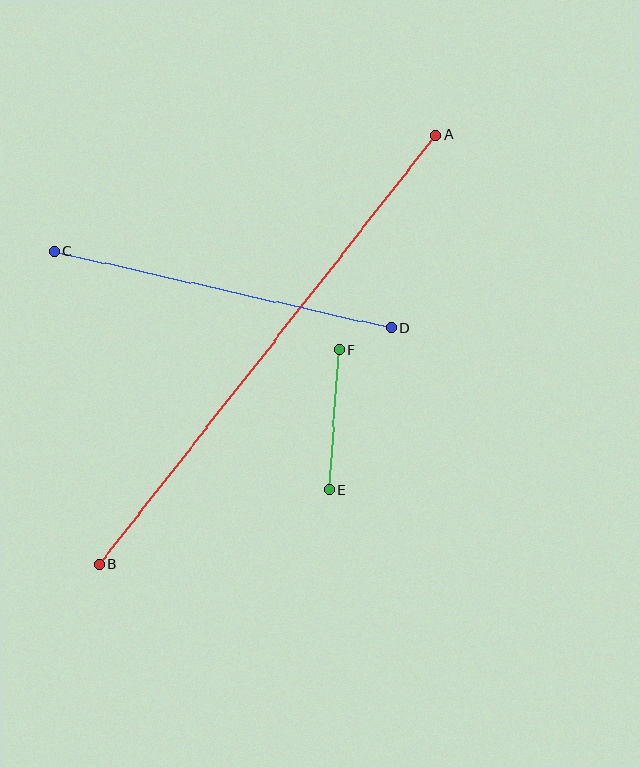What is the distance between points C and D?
The distance is approximately 345 pixels.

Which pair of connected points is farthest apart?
Points A and B are farthest apart.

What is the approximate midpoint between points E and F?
The midpoint is at approximately (334, 420) pixels.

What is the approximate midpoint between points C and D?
The midpoint is at approximately (223, 289) pixels.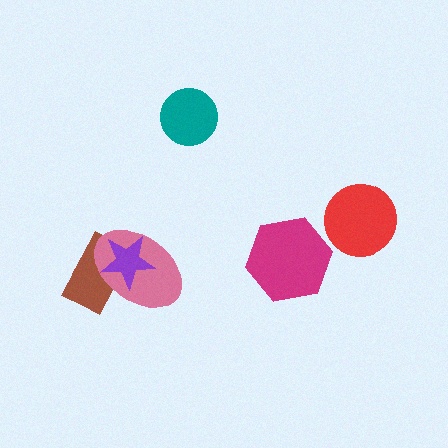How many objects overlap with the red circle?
0 objects overlap with the red circle.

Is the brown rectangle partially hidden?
Yes, it is partially covered by another shape.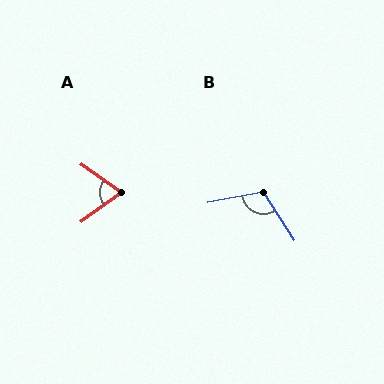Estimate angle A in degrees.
Approximately 70 degrees.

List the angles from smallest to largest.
A (70°), B (113°).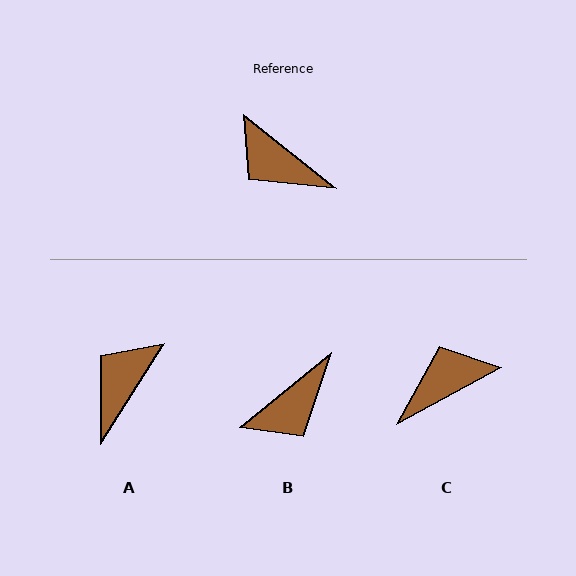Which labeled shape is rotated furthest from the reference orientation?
C, about 113 degrees away.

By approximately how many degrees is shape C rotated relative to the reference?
Approximately 113 degrees clockwise.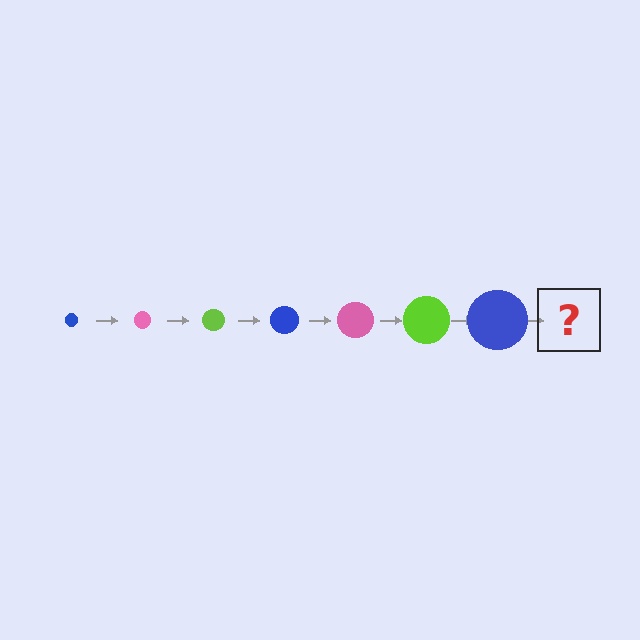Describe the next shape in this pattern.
It should be a pink circle, larger than the previous one.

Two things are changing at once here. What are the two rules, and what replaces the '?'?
The two rules are that the circle grows larger each step and the color cycles through blue, pink, and lime. The '?' should be a pink circle, larger than the previous one.